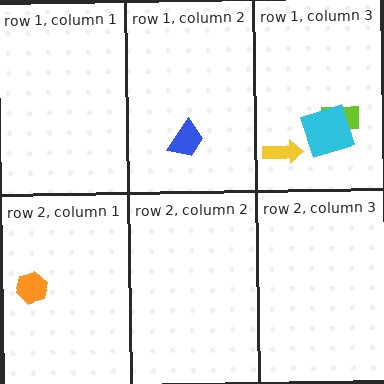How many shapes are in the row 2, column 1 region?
1.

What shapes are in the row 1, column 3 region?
The lime rectangle, the cyan square, the yellow arrow.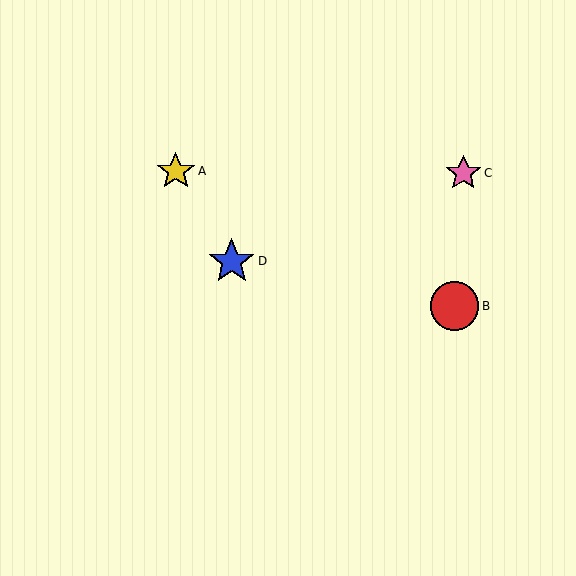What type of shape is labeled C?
Shape C is a pink star.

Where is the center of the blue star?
The center of the blue star is at (232, 262).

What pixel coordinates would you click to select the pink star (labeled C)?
Click at (463, 173) to select the pink star C.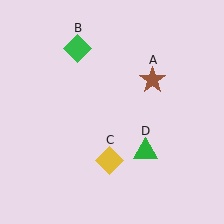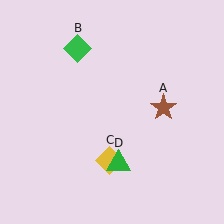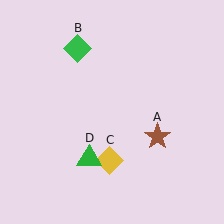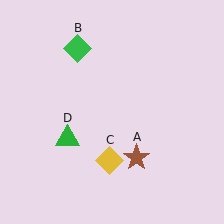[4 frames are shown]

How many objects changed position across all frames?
2 objects changed position: brown star (object A), green triangle (object D).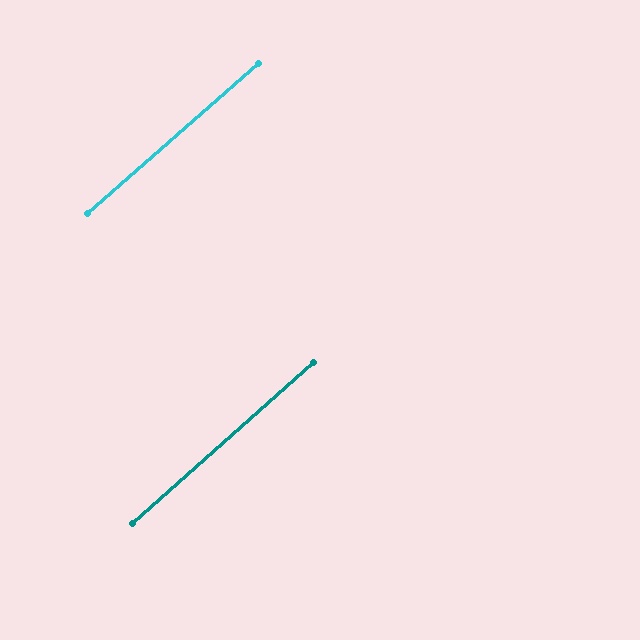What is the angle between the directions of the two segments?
Approximately 0 degrees.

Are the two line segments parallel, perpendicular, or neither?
Parallel — their directions differ by only 0.4°.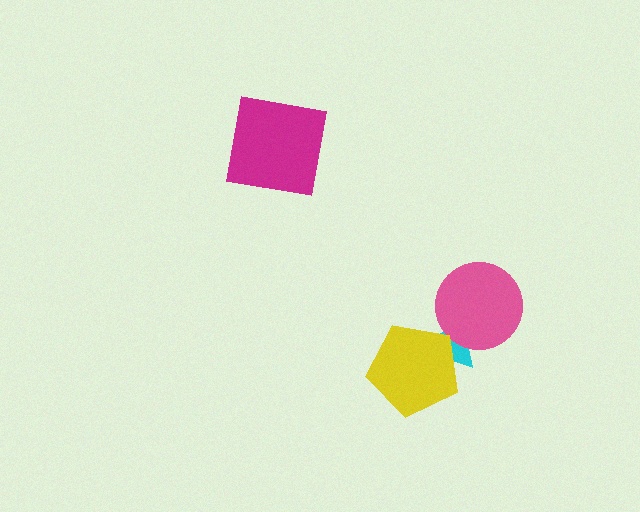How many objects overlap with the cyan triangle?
2 objects overlap with the cyan triangle.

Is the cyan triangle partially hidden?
Yes, it is partially covered by another shape.